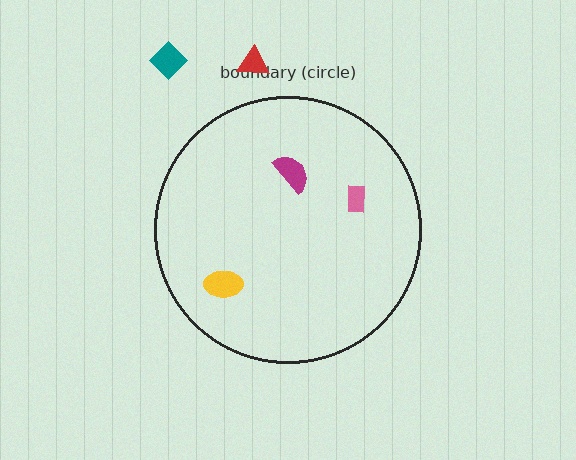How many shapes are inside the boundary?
3 inside, 2 outside.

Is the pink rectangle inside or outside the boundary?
Inside.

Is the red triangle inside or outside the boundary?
Outside.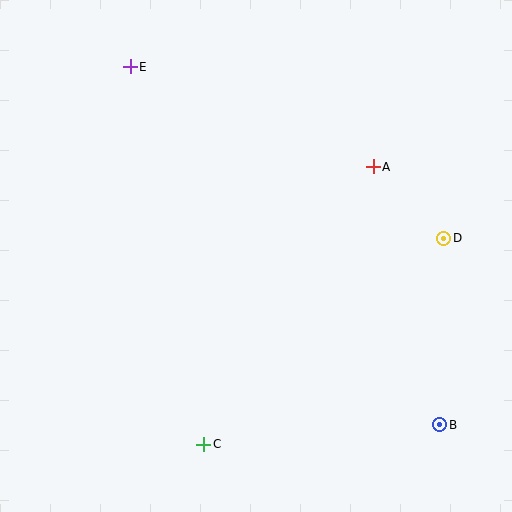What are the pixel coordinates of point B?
Point B is at (440, 425).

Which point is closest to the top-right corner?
Point A is closest to the top-right corner.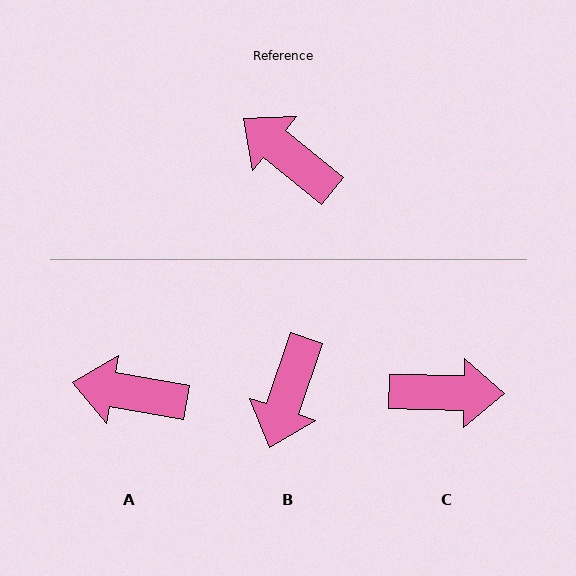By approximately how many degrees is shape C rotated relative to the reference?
Approximately 142 degrees clockwise.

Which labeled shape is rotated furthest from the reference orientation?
C, about 142 degrees away.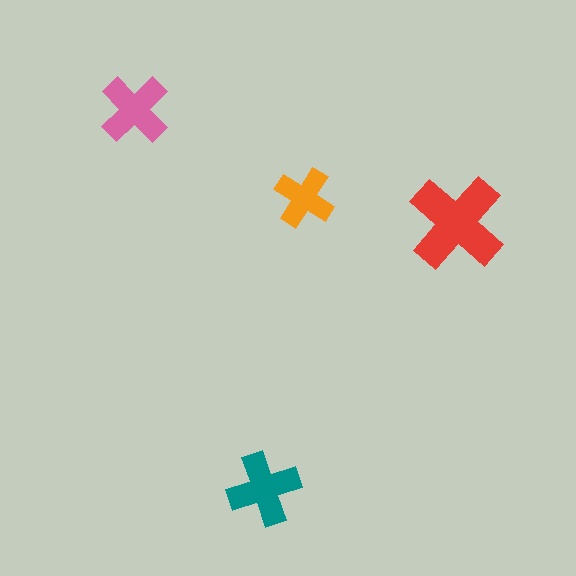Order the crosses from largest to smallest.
the red one, the teal one, the pink one, the orange one.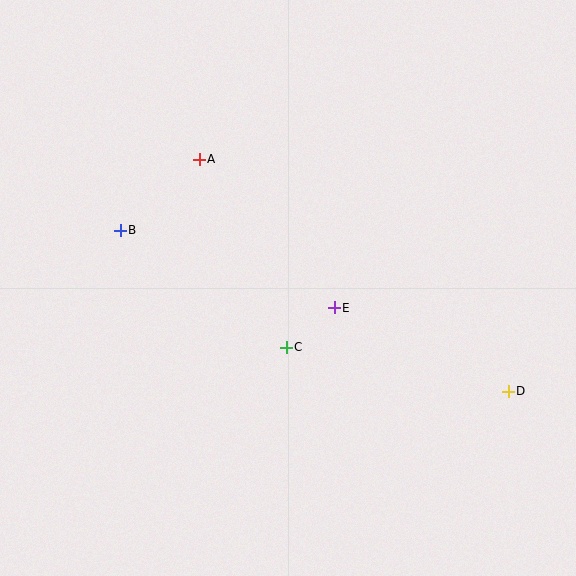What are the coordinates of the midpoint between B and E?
The midpoint between B and E is at (227, 269).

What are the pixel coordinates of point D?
Point D is at (508, 391).